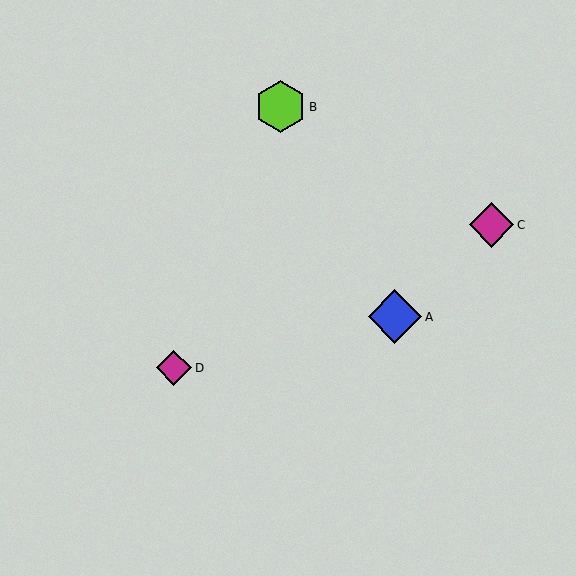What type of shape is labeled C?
Shape C is a magenta diamond.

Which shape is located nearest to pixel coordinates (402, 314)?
The blue diamond (labeled A) at (395, 317) is nearest to that location.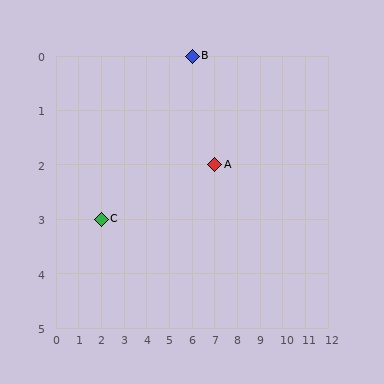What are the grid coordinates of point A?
Point A is at grid coordinates (7, 2).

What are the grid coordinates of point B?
Point B is at grid coordinates (6, 0).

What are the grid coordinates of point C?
Point C is at grid coordinates (2, 3).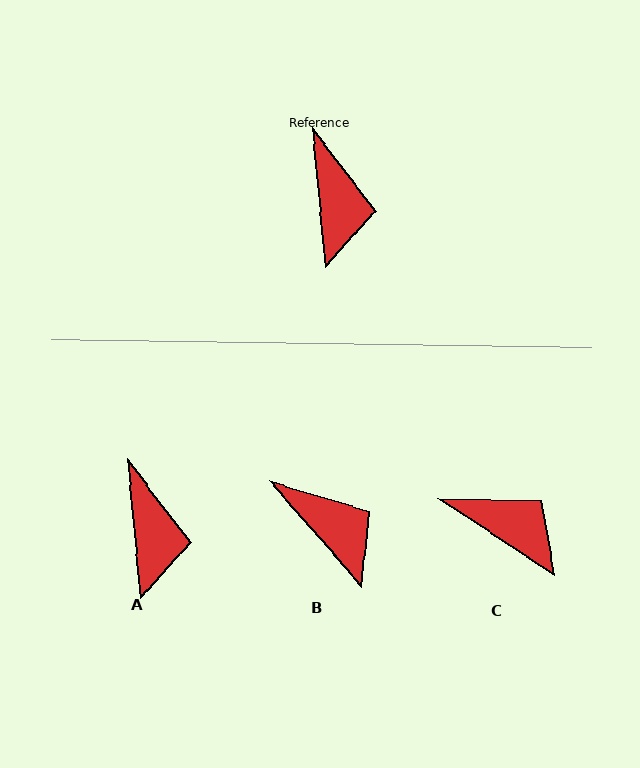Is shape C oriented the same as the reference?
No, it is off by about 51 degrees.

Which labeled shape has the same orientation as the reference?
A.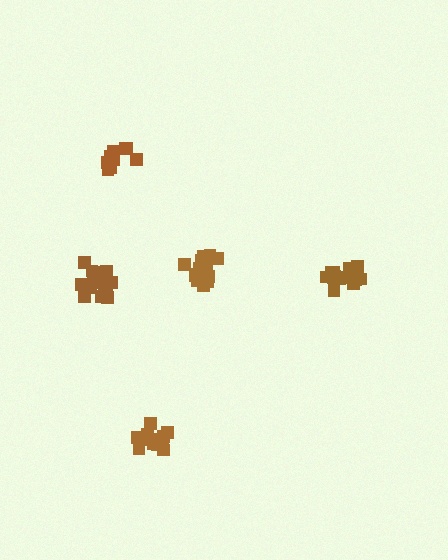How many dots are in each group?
Group 1: 13 dots, Group 2: 17 dots, Group 3: 17 dots, Group 4: 16 dots, Group 5: 12 dots (75 total).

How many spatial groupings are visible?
There are 5 spatial groupings.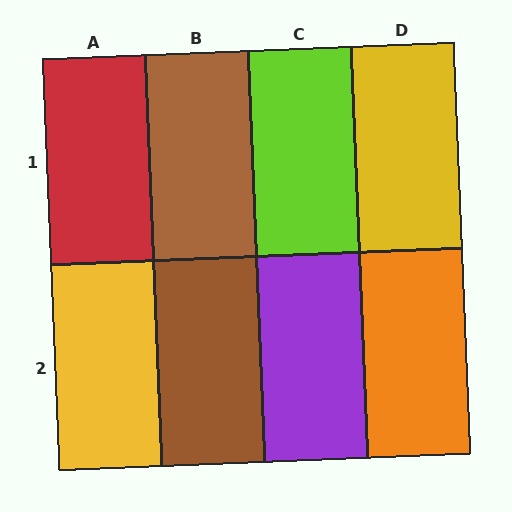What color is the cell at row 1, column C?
Lime.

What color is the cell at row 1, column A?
Red.